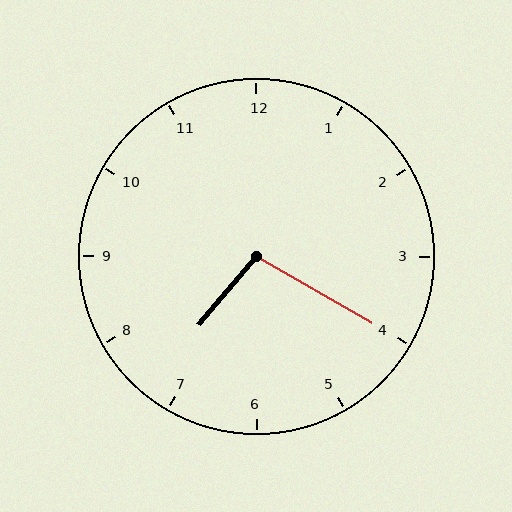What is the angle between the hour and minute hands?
Approximately 100 degrees.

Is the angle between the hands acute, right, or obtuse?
It is obtuse.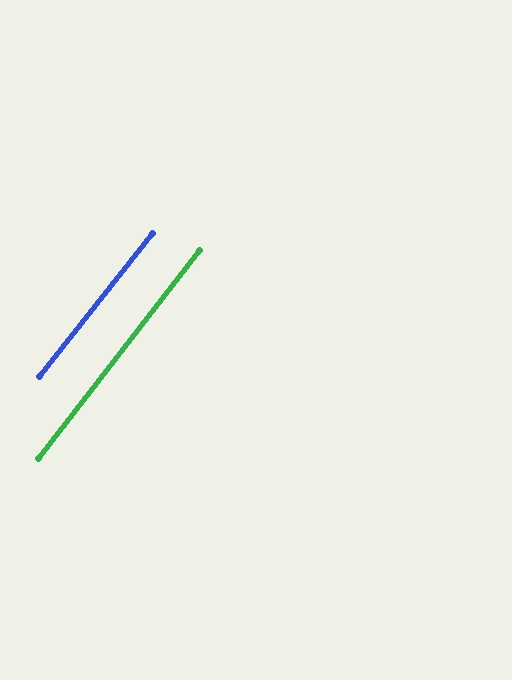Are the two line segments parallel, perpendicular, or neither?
Parallel — their directions differ by only 0.5°.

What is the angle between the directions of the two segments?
Approximately 0 degrees.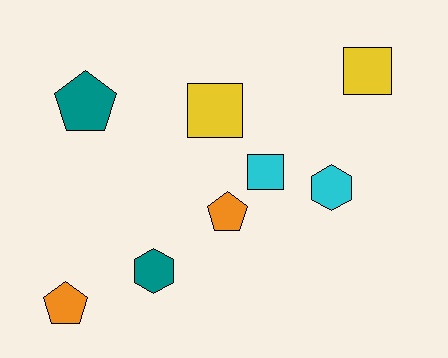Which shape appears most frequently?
Pentagon, with 3 objects.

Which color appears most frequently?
Teal, with 2 objects.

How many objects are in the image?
There are 8 objects.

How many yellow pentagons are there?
There are no yellow pentagons.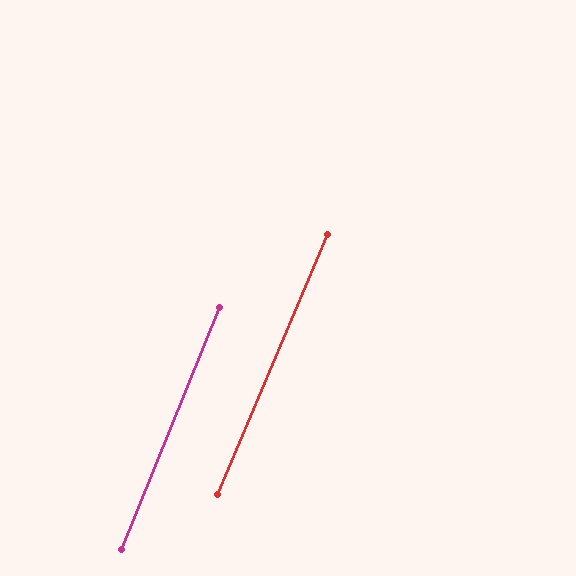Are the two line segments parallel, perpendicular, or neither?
Parallel — their directions differ by only 0.8°.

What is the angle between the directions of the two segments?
Approximately 1 degree.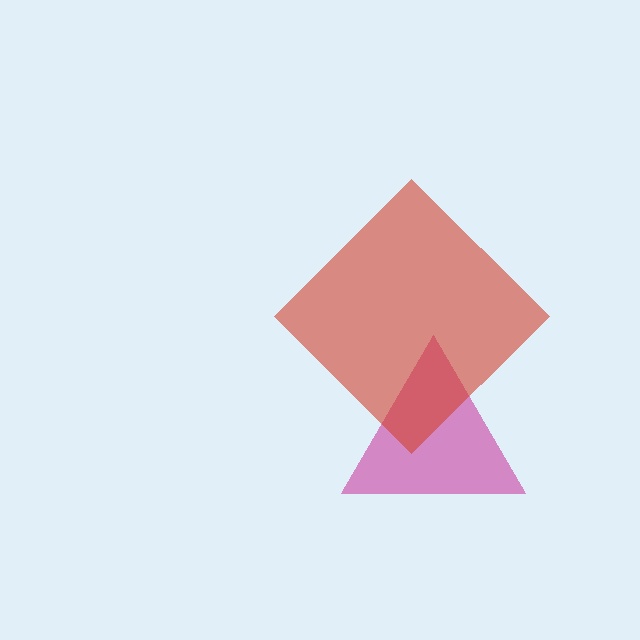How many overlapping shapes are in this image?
There are 2 overlapping shapes in the image.